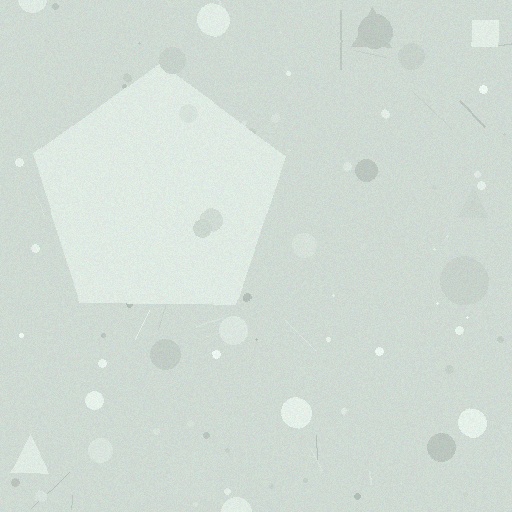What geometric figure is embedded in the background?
A pentagon is embedded in the background.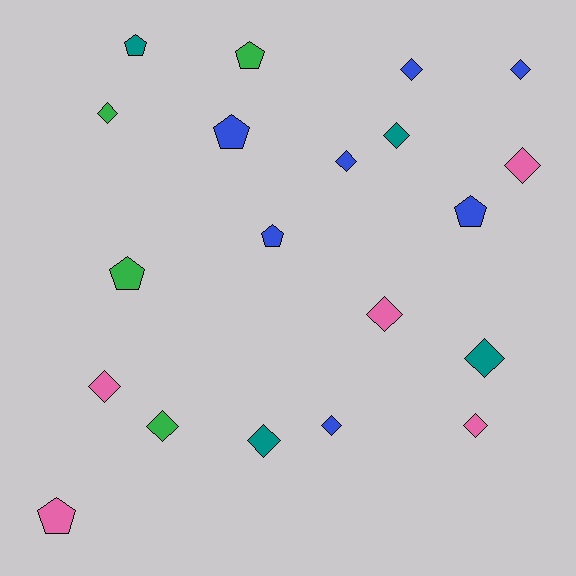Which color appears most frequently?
Blue, with 7 objects.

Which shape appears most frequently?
Diamond, with 13 objects.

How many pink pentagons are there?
There is 1 pink pentagon.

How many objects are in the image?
There are 20 objects.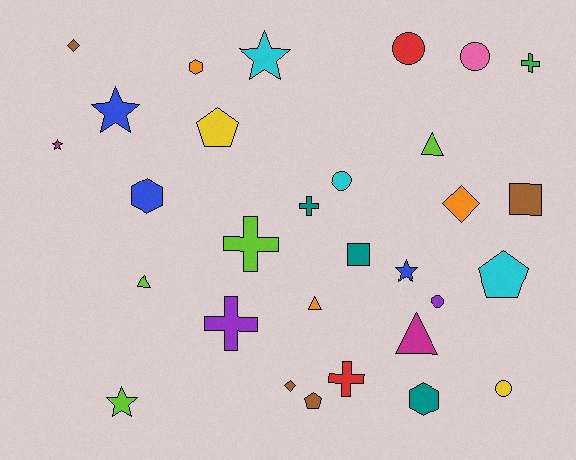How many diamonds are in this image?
There are 3 diamonds.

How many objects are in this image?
There are 30 objects.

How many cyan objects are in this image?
There are 3 cyan objects.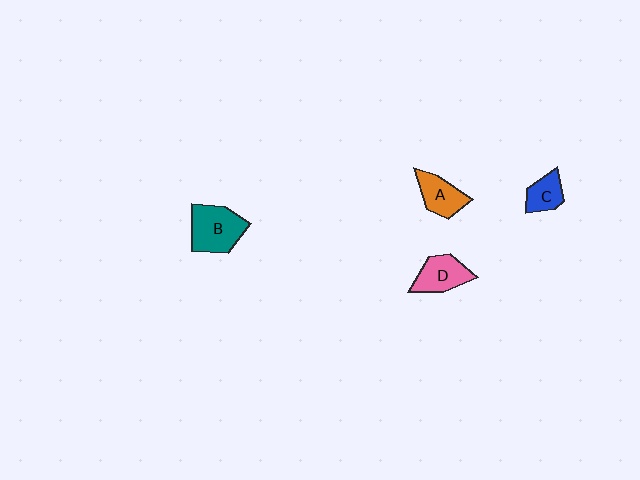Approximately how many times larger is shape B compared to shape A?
Approximately 1.5 times.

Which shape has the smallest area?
Shape C (blue).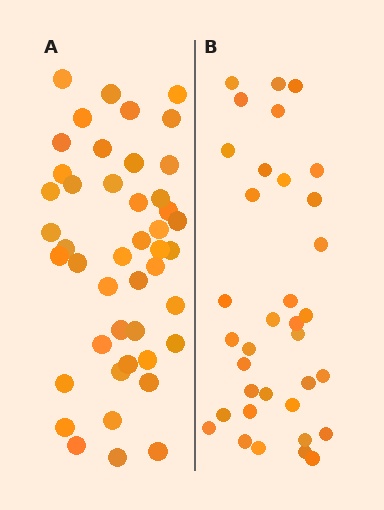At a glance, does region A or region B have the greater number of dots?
Region A (the left region) has more dots.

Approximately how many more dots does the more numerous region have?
Region A has roughly 10 or so more dots than region B.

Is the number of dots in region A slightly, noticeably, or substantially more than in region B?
Region A has noticeably more, but not dramatically so. The ratio is roughly 1.3 to 1.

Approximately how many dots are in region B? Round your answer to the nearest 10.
About 40 dots. (The exact count is 35, which rounds to 40.)